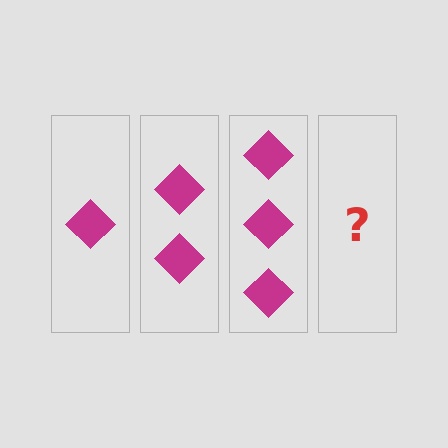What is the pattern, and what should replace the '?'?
The pattern is that each step adds one more diamond. The '?' should be 4 diamonds.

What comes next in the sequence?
The next element should be 4 diamonds.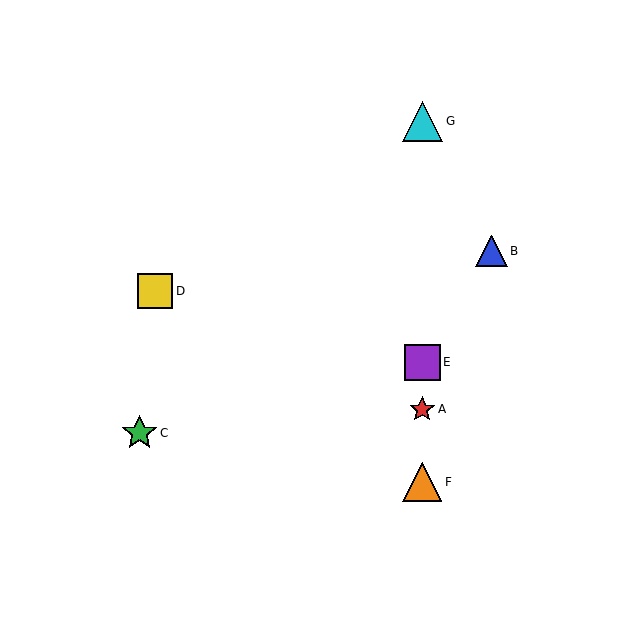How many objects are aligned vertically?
4 objects (A, E, F, G) are aligned vertically.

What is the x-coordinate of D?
Object D is at x≈155.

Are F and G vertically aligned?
Yes, both are at x≈422.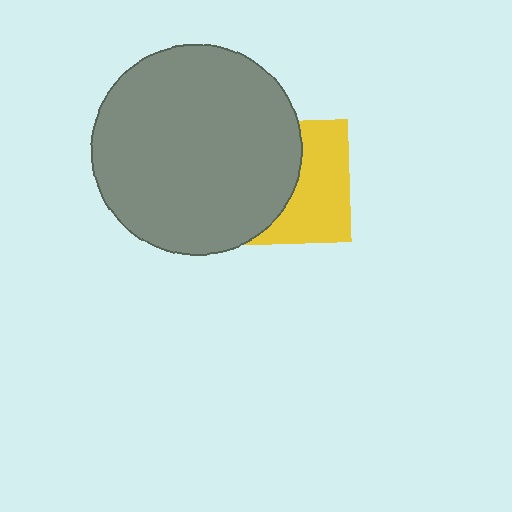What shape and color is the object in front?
The object in front is a gray circle.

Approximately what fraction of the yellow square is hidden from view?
Roughly 51% of the yellow square is hidden behind the gray circle.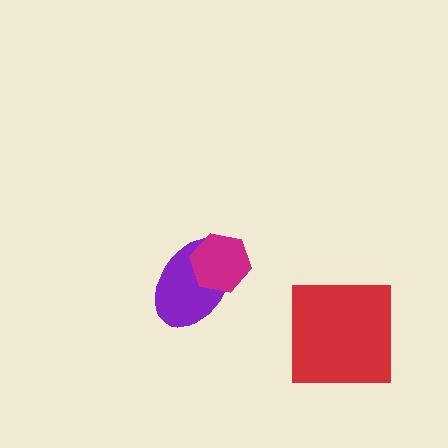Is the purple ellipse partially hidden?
Yes, it is partially covered by another shape.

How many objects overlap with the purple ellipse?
1 object overlaps with the purple ellipse.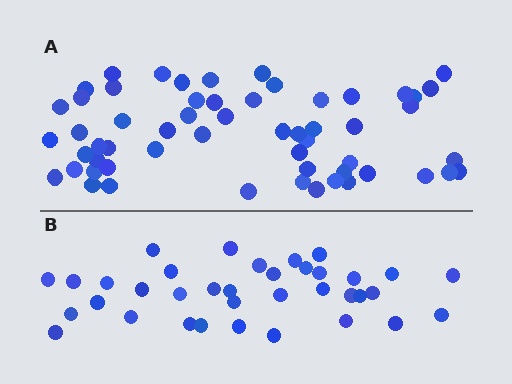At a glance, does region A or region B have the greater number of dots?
Region A (the top region) has more dots.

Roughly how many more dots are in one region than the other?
Region A has approximately 20 more dots than region B.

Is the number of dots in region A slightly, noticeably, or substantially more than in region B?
Region A has substantially more. The ratio is roughly 1.6 to 1.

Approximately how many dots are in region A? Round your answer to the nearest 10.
About 60 dots. (The exact count is 57, which rounds to 60.)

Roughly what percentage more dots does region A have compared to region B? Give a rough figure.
About 60% more.